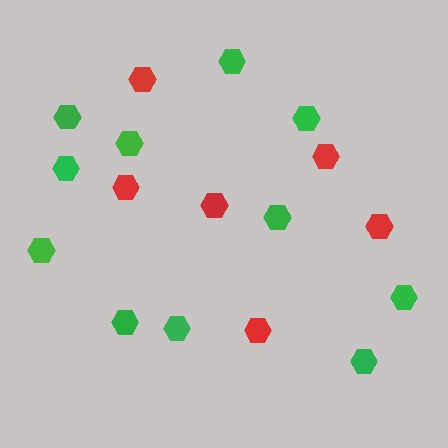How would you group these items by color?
There are 2 groups: one group of green hexagons (11) and one group of red hexagons (6).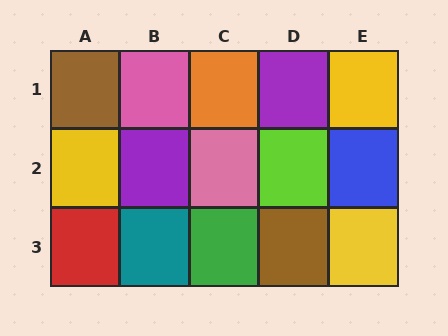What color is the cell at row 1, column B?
Pink.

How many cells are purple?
2 cells are purple.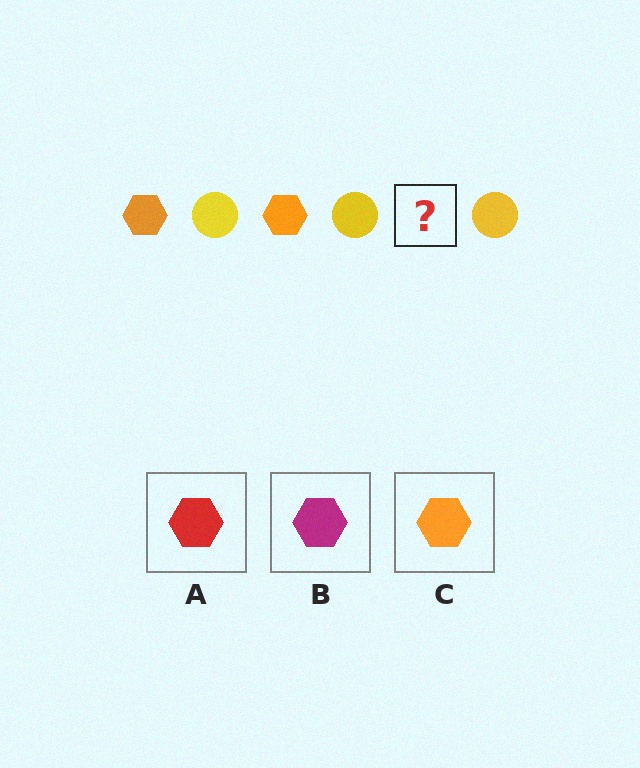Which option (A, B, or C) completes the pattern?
C.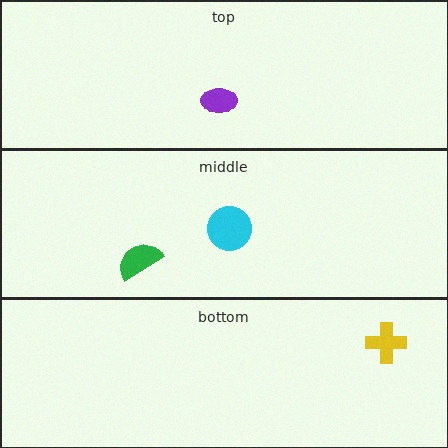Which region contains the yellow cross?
The bottom region.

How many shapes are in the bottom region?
1.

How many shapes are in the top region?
1.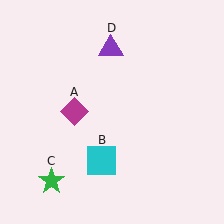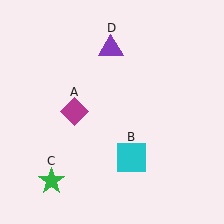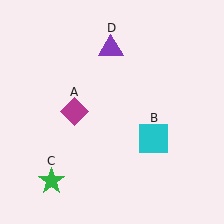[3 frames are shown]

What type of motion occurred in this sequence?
The cyan square (object B) rotated counterclockwise around the center of the scene.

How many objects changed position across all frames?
1 object changed position: cyan square (object B).